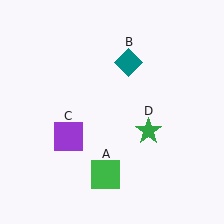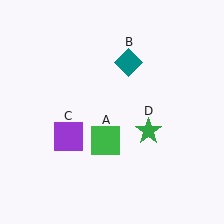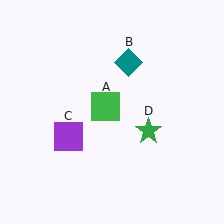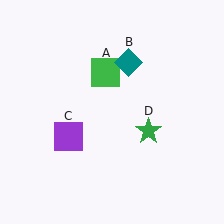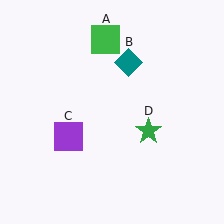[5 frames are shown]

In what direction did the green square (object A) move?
The green square (object A) moved up.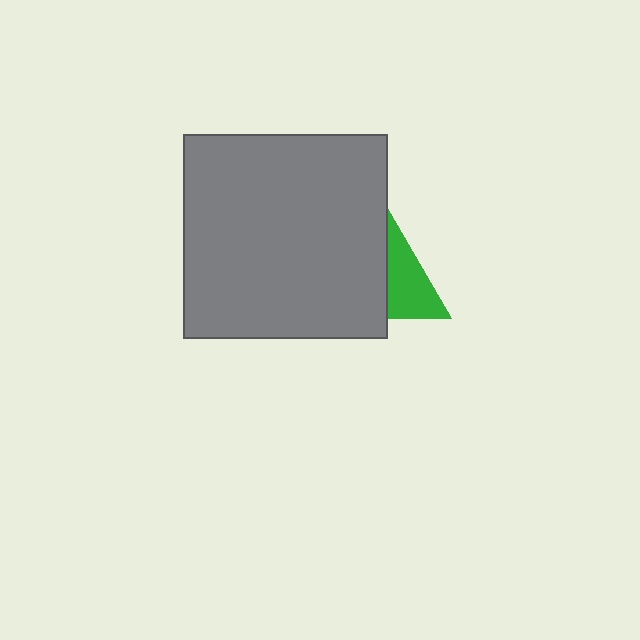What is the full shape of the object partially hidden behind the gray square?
The partially hidden object is a green triangle.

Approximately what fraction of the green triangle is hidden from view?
Roughly 56% of the green triangle is hidden behind the gray square.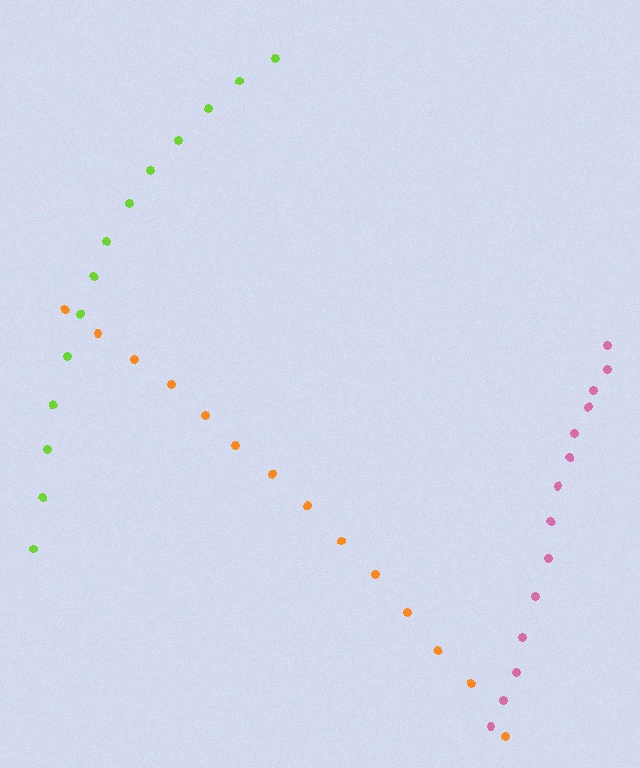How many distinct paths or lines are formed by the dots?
There are 3 distinct paths.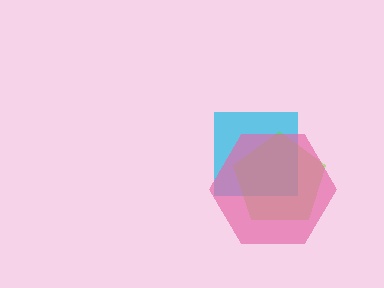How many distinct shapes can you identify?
There are 3 distinct shapes: a cyan square, a lime pentagon, a pink hexagon.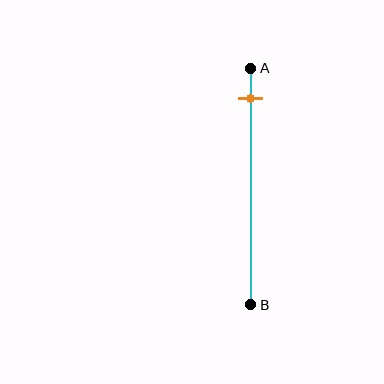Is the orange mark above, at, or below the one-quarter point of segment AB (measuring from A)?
The orange mark is above the one-quarter point of segment AB.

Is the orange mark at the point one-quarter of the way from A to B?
No, the mark is at about 15% from A, not at the 25% one-quarter point.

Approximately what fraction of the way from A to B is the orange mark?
The orange mark is approximately 15% of the way from A to B.